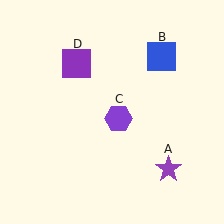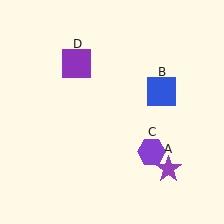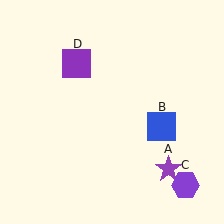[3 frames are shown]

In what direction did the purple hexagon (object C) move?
The purple hexagon (object C) moved down and to the right.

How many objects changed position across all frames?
2 objects changed position: blue square (object B), purple hexagon (object C).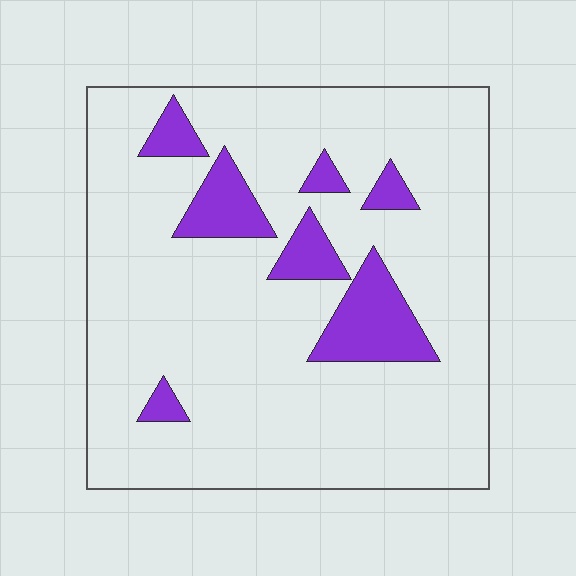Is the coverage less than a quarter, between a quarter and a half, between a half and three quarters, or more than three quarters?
Less than a quarter.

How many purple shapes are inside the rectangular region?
7.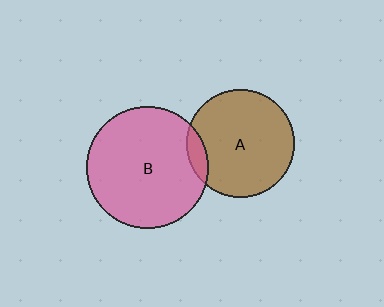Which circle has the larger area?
Circle B (pink).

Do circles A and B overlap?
Yes.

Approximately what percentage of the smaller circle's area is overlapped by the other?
Approximately 10%.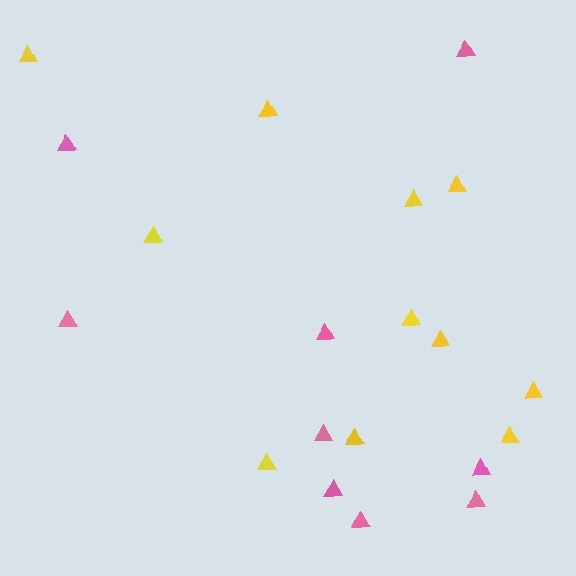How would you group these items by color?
There are 2 groups: one group of pink triangles (9) and one group of yellow triangles (11).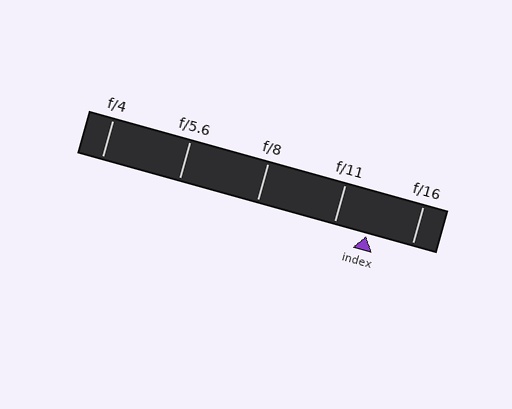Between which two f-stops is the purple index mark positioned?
The index mark is between f/11 and f/16.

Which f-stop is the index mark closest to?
The index mark is closest to f/11.